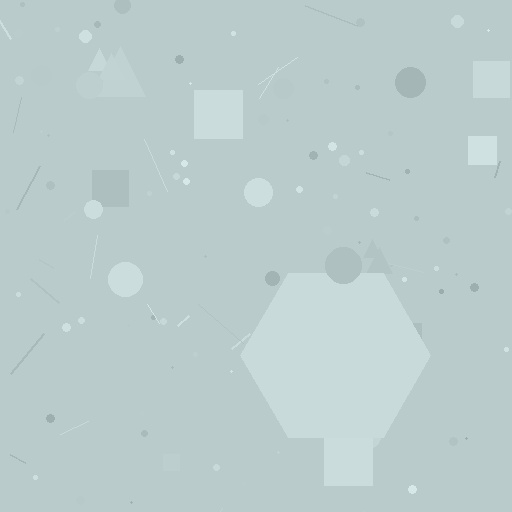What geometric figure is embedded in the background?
A hexagon is embedded in the background.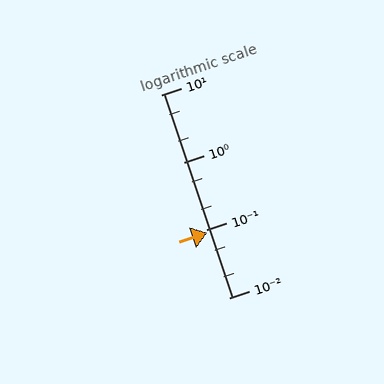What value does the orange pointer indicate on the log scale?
The pointer indicates approximately 0.092.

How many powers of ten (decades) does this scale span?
The scale spans 3 decades, from 0.01 to 10.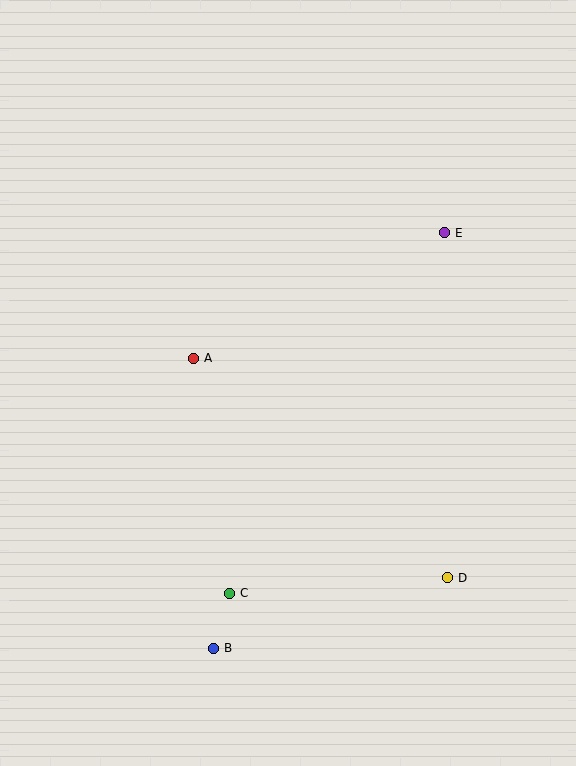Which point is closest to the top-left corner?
Point A is closest to the top-left corner.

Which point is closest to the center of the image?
Point A at (194, 358) is closest to the center.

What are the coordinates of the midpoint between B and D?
The midpoint between B and D is at (331, 613).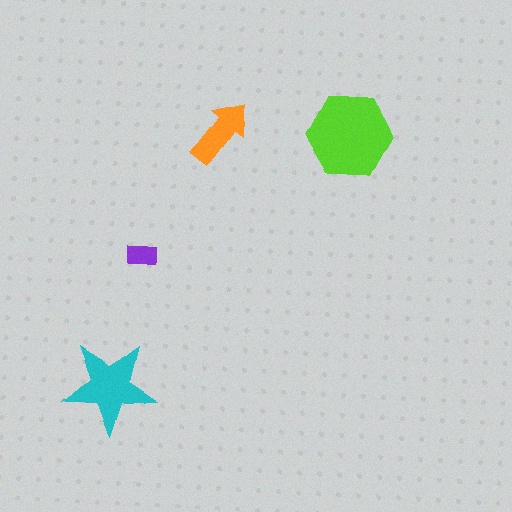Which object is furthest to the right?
The lime hexagon is rightmost.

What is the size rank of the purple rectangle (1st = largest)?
4th.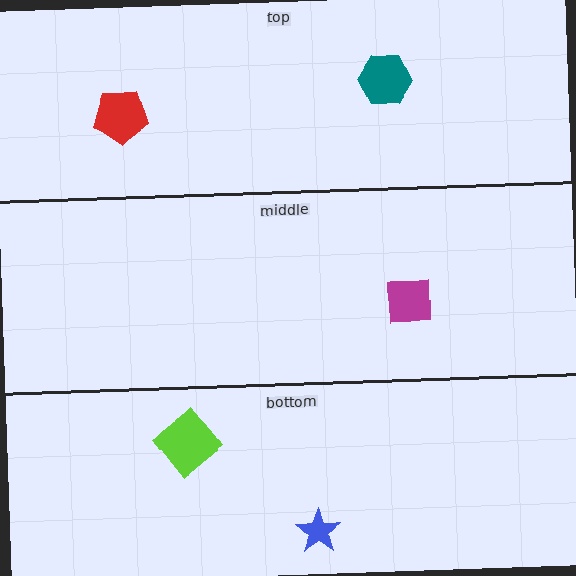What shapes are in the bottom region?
The blue star, the lime diamond.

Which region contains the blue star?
The bottom region.